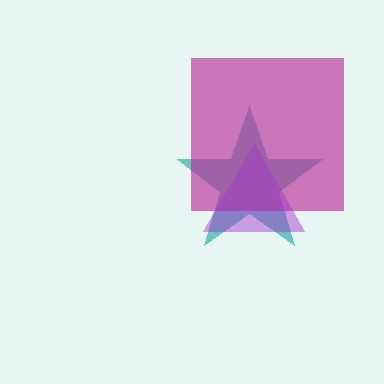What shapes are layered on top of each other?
The layered shapes are: a teal star, a magenta square, a purple triangle.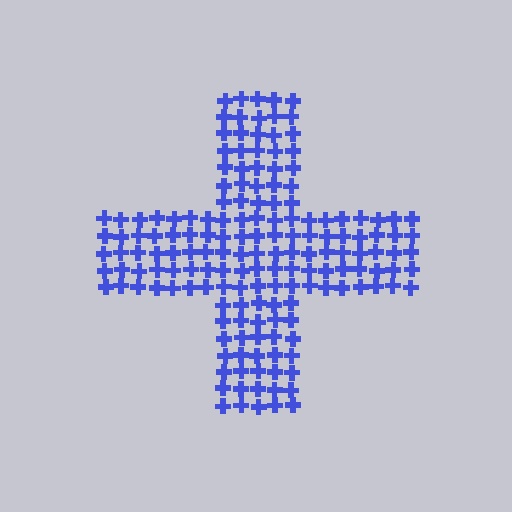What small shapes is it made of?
It is made of small crosses.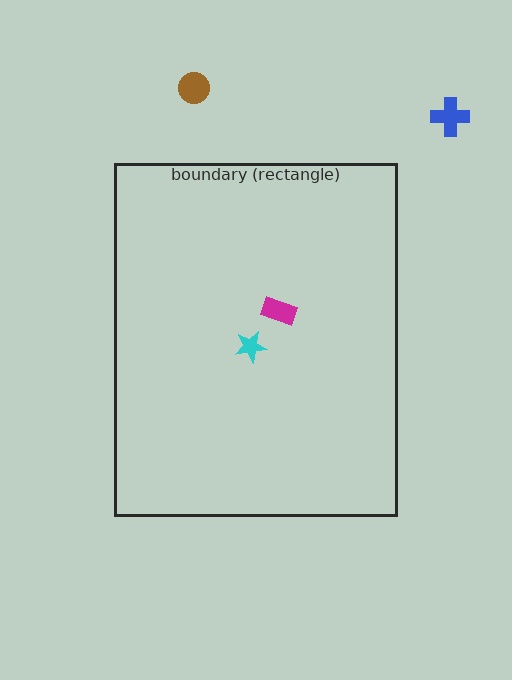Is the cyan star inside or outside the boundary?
Inside.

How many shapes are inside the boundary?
2 inside, 2 outside.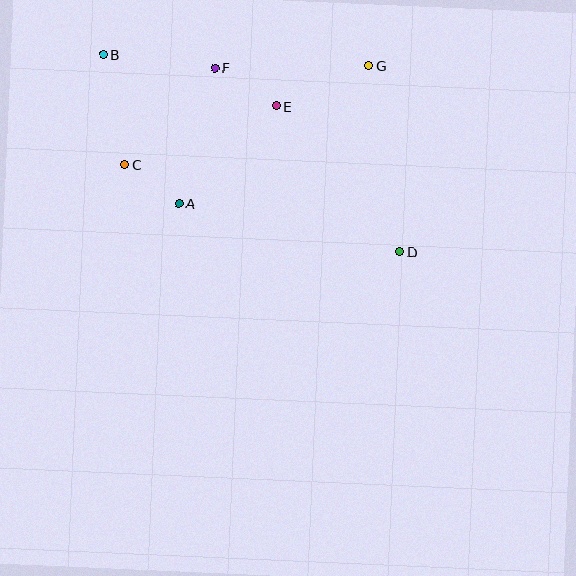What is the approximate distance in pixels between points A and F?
The distance between A and F is approximately 140 pixels.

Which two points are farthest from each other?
Points B and D are farthest from each other.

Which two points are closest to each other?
Points A and C are closest to each other.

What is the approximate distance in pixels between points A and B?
The distance between A and B is approximately 167 pixels.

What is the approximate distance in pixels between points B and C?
The distance between B and C is approximately 112 pixels.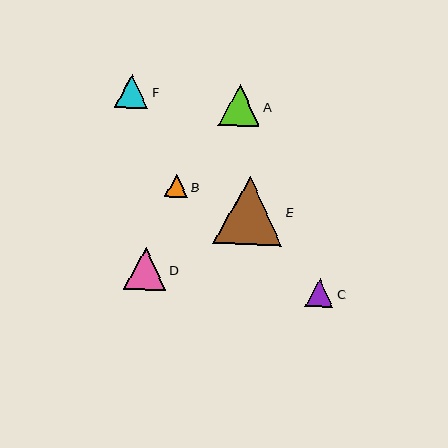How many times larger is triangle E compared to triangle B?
Triangle E is approximately 3.0 times the size of triangle B.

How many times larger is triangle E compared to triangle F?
Triangle E is approximately 2.1 times the size of triangle F.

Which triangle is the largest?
Triangle E is the largest with a size of approximately 69 pixels.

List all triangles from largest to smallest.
From largest to smallest: E, D, A, F, C, B.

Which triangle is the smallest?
Triangle B is the smallest with a size of approximately 23 pixels.